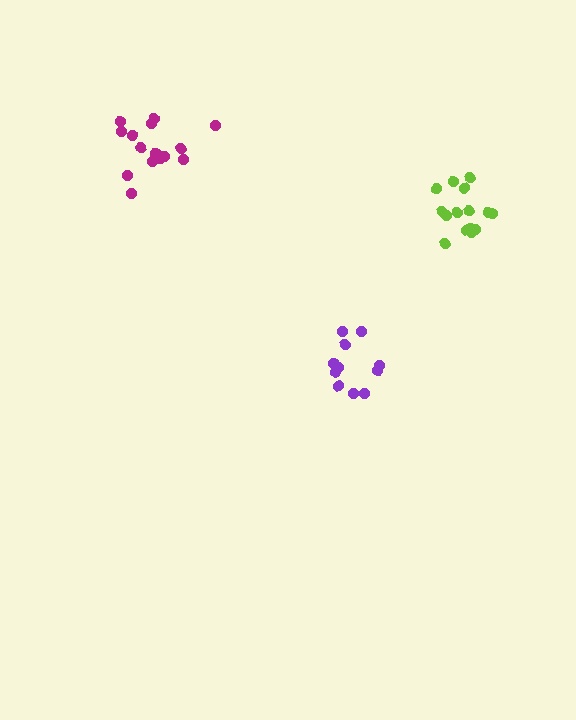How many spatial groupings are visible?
There are 3 spatial groupings.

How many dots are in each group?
Group 1: 11 dots, Group 2: 15 dots, Group 3: 16 dots (42 total).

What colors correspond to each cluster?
The clusters are colored: purple, lime, magenta.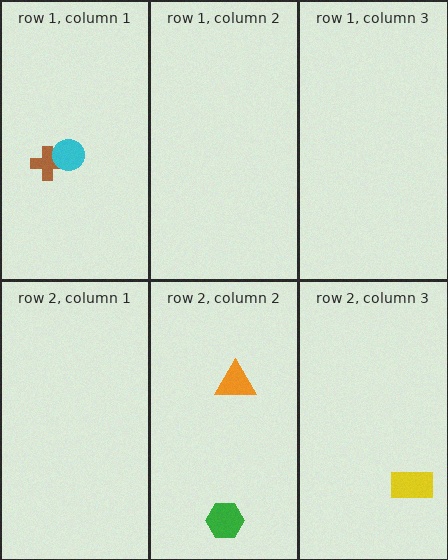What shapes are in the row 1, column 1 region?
The brown cross, the cyan circle.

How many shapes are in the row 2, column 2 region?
2.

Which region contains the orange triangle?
The row 2, column 2 region.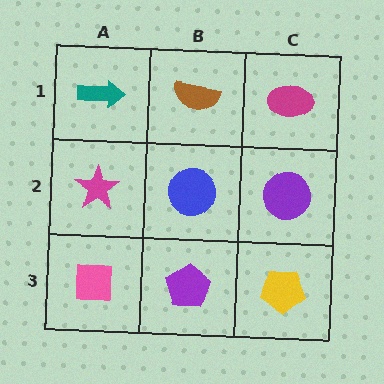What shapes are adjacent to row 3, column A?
A magenta star (row 2, column A), a purple pentagon (row 3, column B).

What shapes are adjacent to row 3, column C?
A purple circle (row 2, column C), a purple pentagon (row 3, column B).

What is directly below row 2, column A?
A pink square.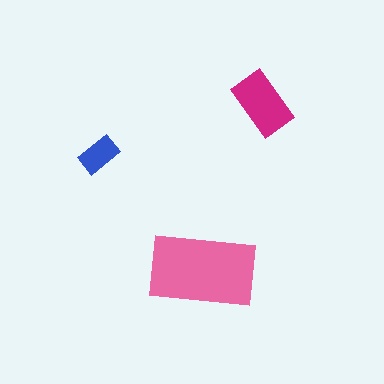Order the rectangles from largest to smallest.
the pink one, the magenta one, the blue one.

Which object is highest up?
The magenta rectangle is topmost.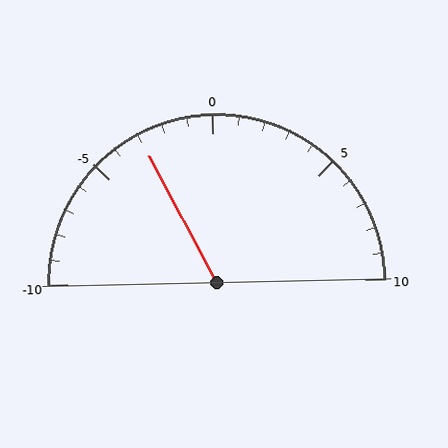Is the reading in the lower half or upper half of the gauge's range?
The reading is in the lower half of the range (-10 to 10).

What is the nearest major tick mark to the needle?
The nearest major tick mark is -5.